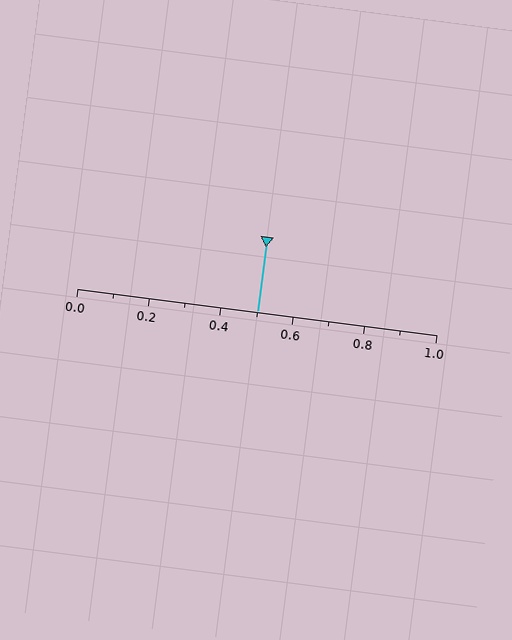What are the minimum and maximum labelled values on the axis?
The axis runs from 0.0 to 1.0.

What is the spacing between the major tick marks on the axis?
The major ticks are spaced 0.2 apart.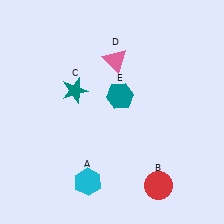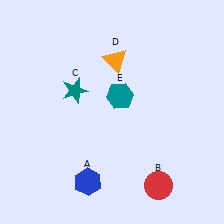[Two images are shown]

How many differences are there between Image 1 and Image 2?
There are 2 differences between the two images.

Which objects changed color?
A changed from cyan to blue. D changed from pink to orange.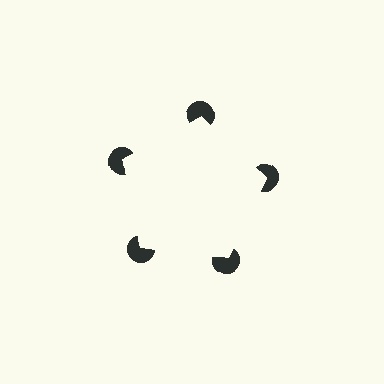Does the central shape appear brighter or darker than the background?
It typically appears slightly brighter than the background, even though no actual brightness change is drawn.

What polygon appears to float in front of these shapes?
An illusory pentagon — its edges are inferred from the aligned wedge cuts in the pac-man discs, not physically drawn.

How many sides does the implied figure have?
5 sides.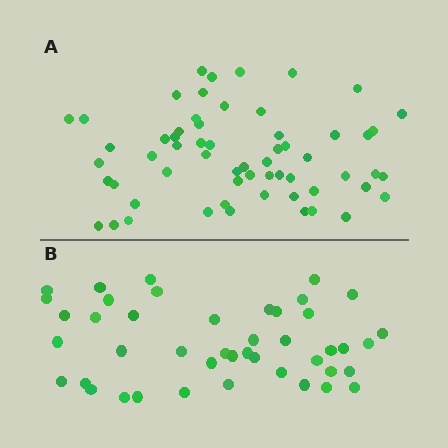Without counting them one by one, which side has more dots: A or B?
Region A (the top region) has more dots.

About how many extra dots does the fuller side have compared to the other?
Region A has approximately 15 more dots than region B.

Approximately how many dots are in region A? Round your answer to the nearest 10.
About 60 dots.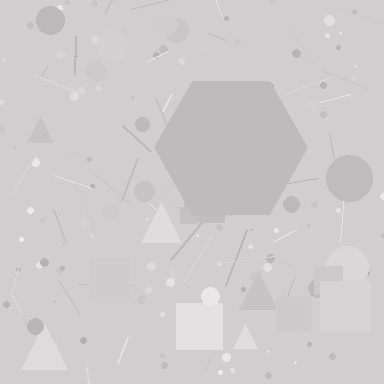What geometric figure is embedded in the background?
A hexagon is embedded in the background.